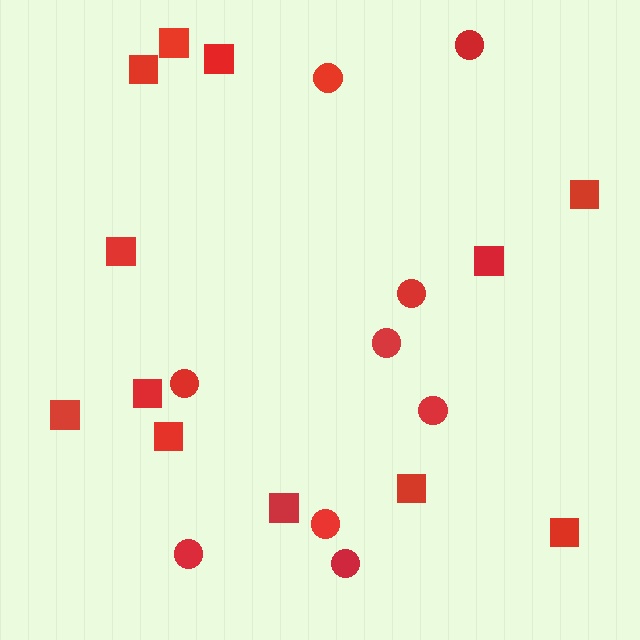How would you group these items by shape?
There are 2 groups: one group of circles (9) and one group of squares (12).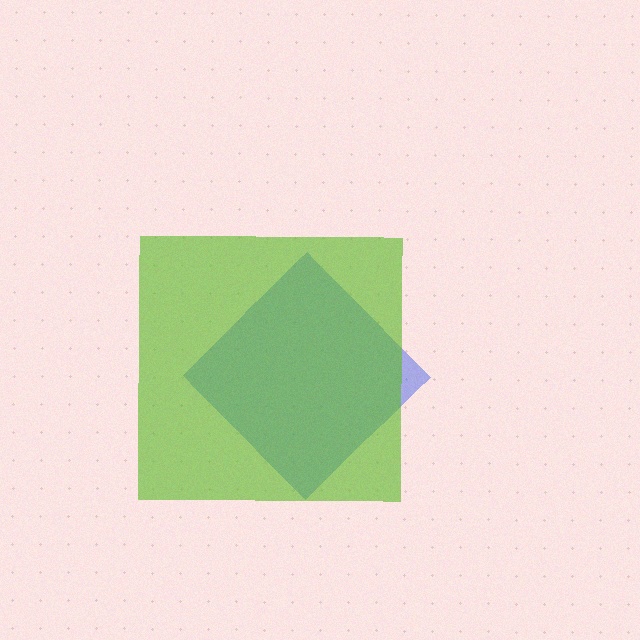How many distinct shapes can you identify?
There are 2 distinct shapes: a blue diamond, a lime square.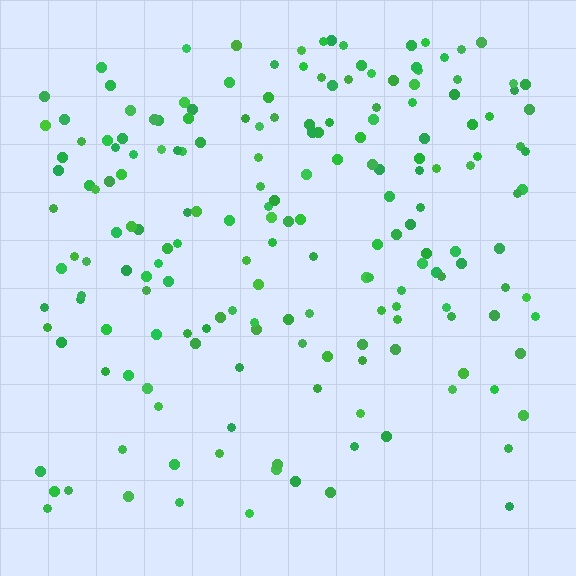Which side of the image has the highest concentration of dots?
The top.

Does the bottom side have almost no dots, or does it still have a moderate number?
Still a moderate number, just noticeably fewer than the top.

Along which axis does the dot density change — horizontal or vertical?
Vertical.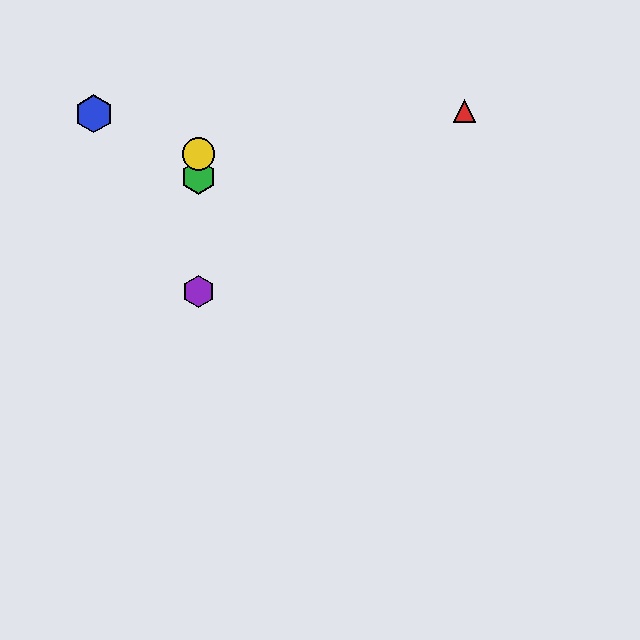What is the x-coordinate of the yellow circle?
The yellow circle is at x≈199.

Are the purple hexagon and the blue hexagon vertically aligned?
No, the purple hexagon is at x≈199 and the blue hexagon is at x≈94.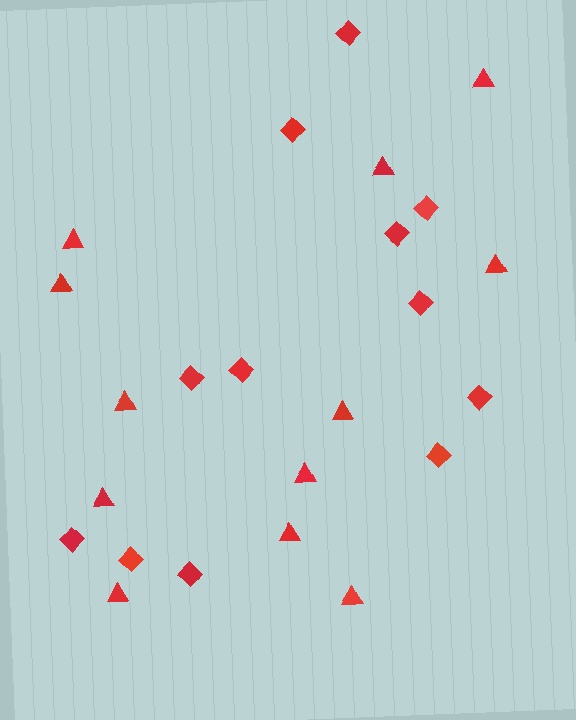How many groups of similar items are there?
There are 2 groups: one group of triangles (12) and one group of diamonds (12).